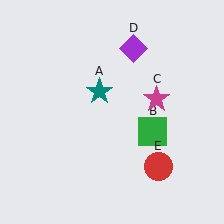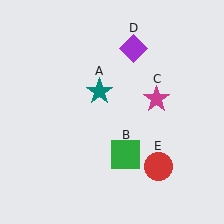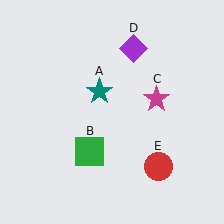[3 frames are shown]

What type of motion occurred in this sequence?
The green square (object B) rotated clockwise around the center of the scene.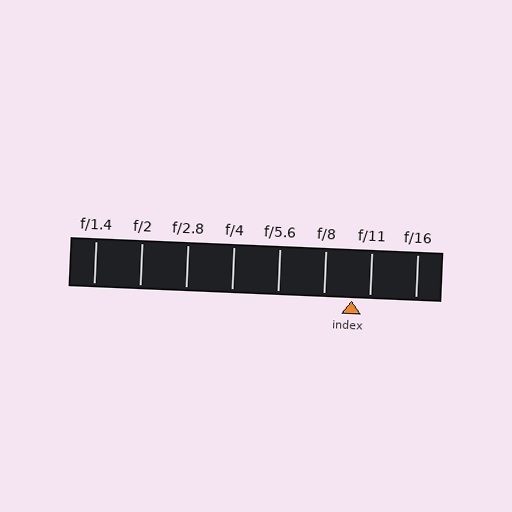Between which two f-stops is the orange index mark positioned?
The index mark is between f/8 and f/11.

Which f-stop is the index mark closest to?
The index mark is closest to f/11.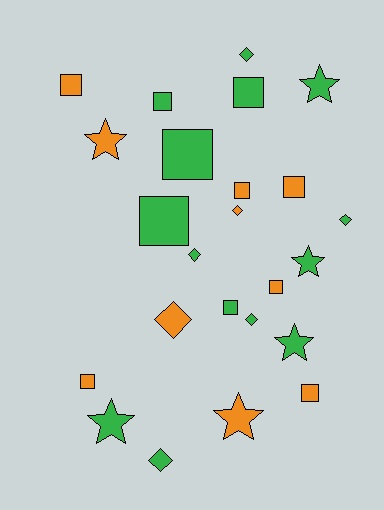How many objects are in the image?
There are 24 objects.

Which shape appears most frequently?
Square, with 11 objects.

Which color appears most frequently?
Green, with 14 objects.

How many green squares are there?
There are 5 green squares.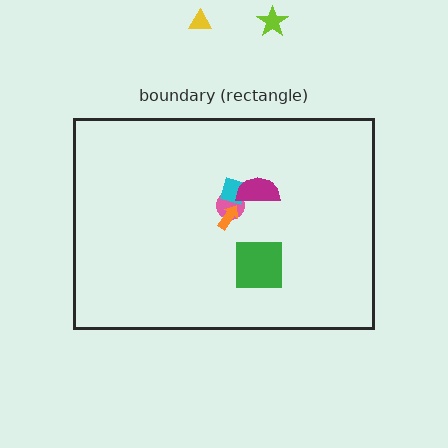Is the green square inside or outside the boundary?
Inside.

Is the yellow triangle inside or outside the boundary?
Outside.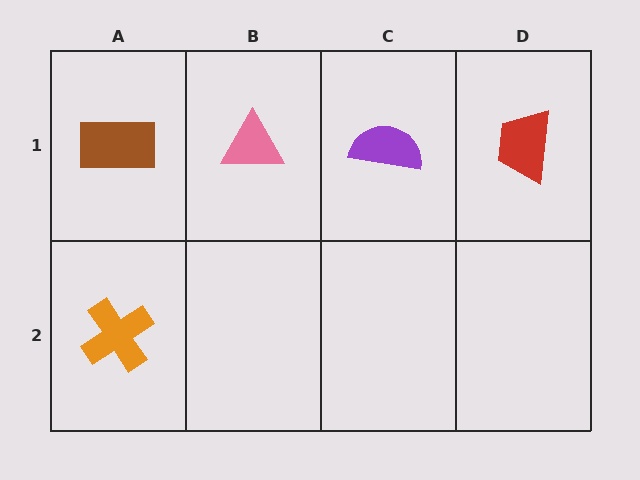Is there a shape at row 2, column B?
No, that cell is empty.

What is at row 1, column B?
A pink triangle.